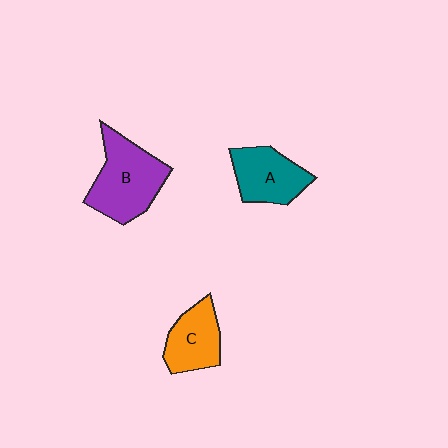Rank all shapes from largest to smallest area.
From largest to smallest: B (purple), A (teal), C (orange).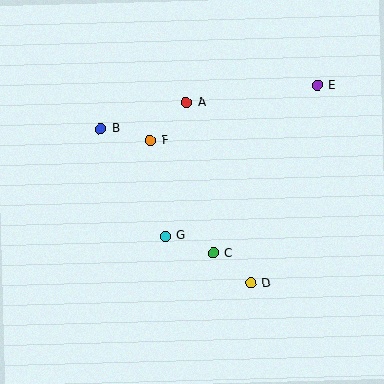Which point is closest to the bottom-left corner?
Point G is closest to the bottom-left corner.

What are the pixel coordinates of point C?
Point C is at (213, 253).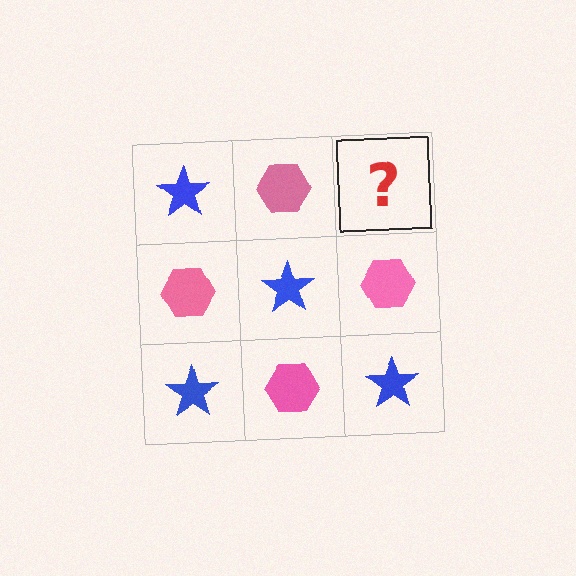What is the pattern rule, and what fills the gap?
The rule is that it alternates blue star and pink hexagon in a checkerboard pattern. The gap should be filled with a blue star.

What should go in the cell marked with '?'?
The missing cell should contain a blue star.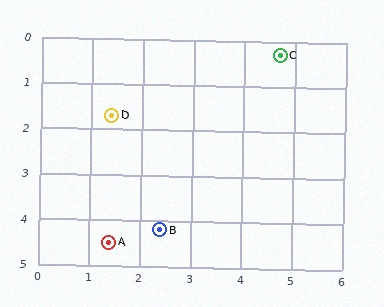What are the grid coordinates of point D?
Point D is at approximately (1.4, 1.7).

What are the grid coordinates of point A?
Point A is at approximately (1.4, 4.5).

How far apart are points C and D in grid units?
Points C and D are about 3.6 grid units apart.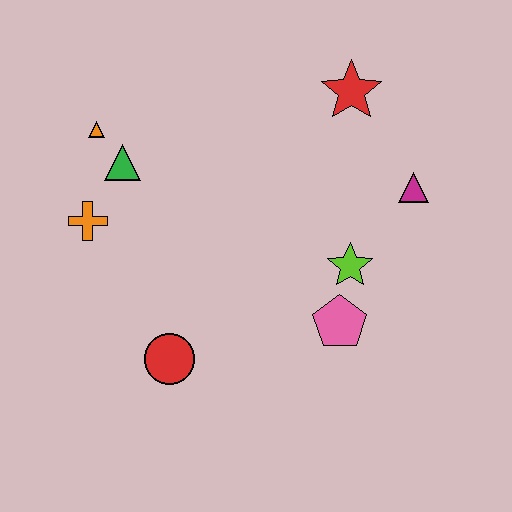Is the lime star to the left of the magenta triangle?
Yes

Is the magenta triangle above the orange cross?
Yes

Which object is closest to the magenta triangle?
The lime star is closest to the magenta triangle.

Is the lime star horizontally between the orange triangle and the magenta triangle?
Yes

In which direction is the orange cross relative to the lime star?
The orange cross is to the left of the lime star.